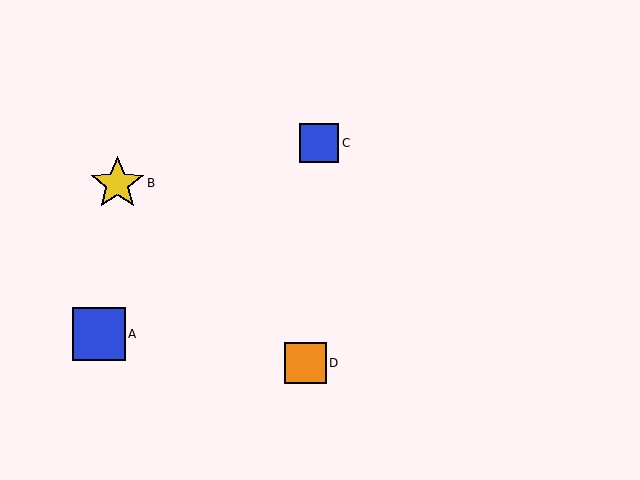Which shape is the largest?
The yellow star (labeled B) is the largest.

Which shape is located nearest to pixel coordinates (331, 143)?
The blue square (labeled C) at (319, 143) is nearest to that location.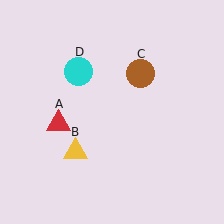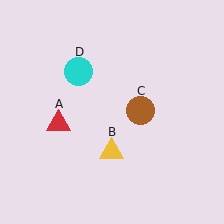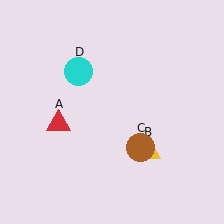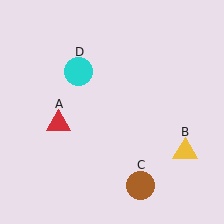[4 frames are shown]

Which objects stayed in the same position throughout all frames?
Red triangle (object A) and cyan circle (object D) remained stationary.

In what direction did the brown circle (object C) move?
The brown circle (object C) moved down.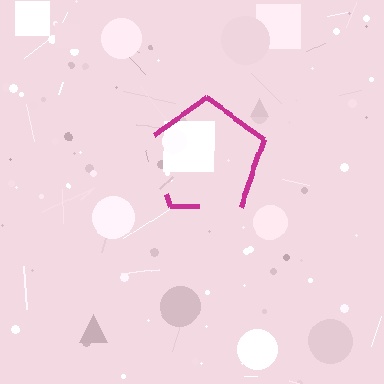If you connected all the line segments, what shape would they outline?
They would outline a pentagon.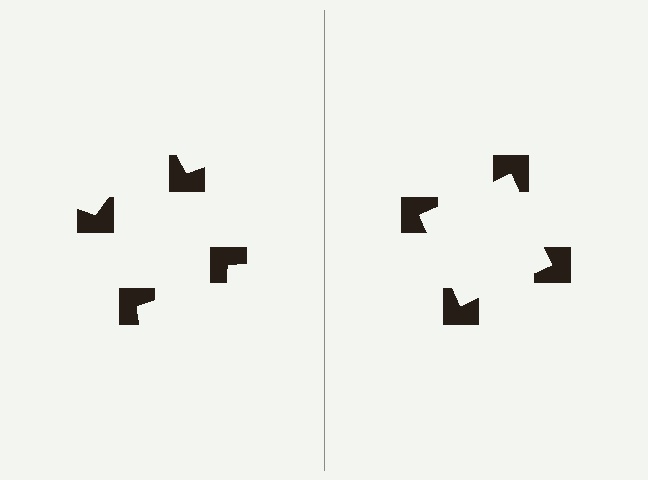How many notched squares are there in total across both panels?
8 — 4 on each side.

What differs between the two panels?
The notched squares are positioned identically on both sides; only the wedge orientations differ. On the right they align to a square; on the left they are misaligned.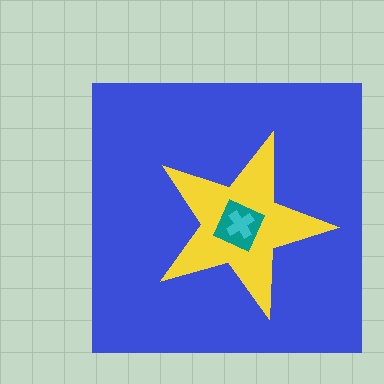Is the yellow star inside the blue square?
Yes.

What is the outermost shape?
The blue square.